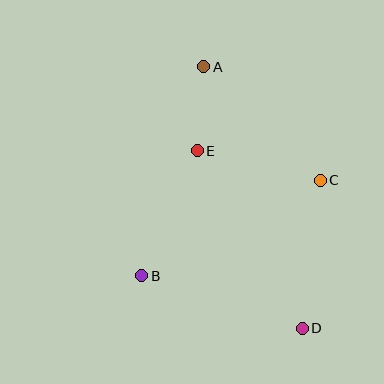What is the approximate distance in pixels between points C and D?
The distance between C and D is approximately 149 pixels.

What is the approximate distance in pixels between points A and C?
The distance between A and C is approximately 163 pixels.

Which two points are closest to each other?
Points A and E are closest to each other.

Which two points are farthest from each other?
Points A and D are farthest from each other.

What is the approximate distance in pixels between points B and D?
The distance between B and D is approximately 169 pixels.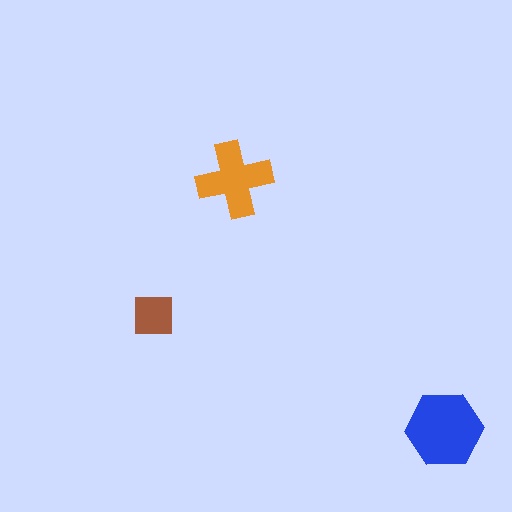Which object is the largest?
The blue hexagon.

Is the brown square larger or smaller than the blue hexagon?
Smaller.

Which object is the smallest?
The brown square.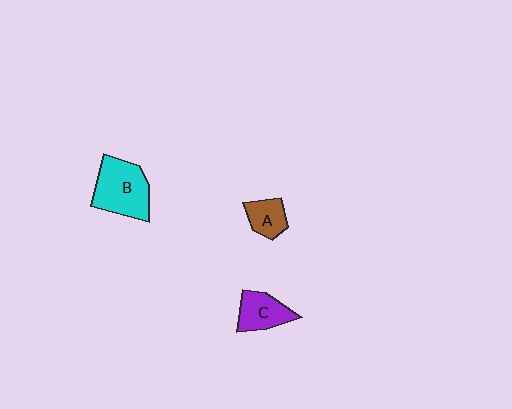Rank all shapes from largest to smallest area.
From largest to smallest: B (cyan), C (purple), A (brown).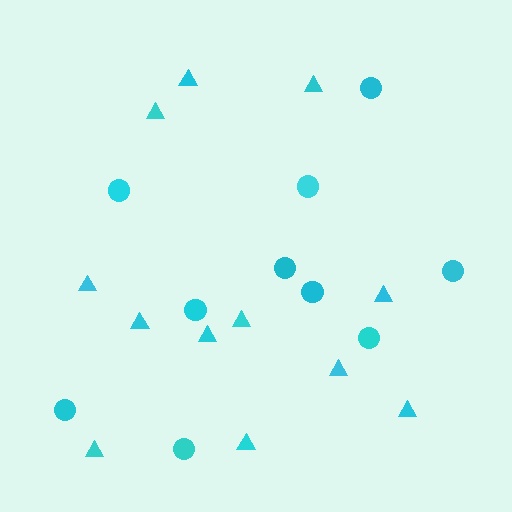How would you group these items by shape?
There are 2 groups: one group of triangles (12) and one group of circles (10).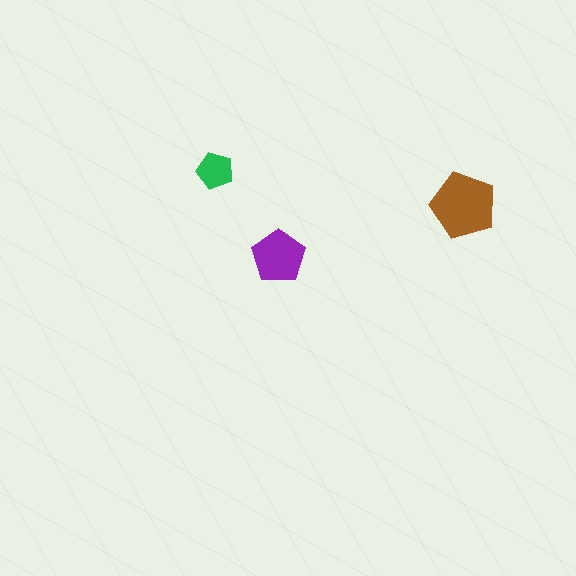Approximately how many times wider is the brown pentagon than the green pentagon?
About 2 times wider.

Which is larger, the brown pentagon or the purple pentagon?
The brown one.